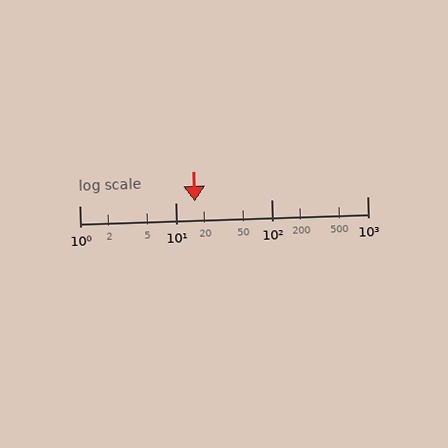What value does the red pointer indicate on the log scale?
The pointer indicates approximately 16.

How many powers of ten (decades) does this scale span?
The scale spans 3 decades, from 1 to 1000.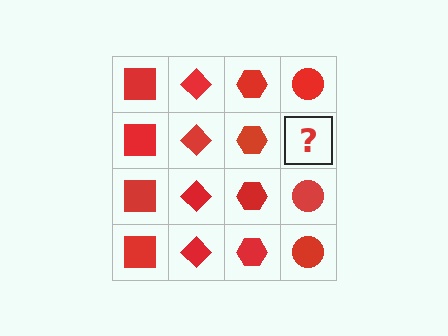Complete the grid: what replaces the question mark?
The question mark should be replaced with a red circle.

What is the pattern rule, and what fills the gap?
The rule is that each column has a consistent shape. The gap should be filled with a red circle.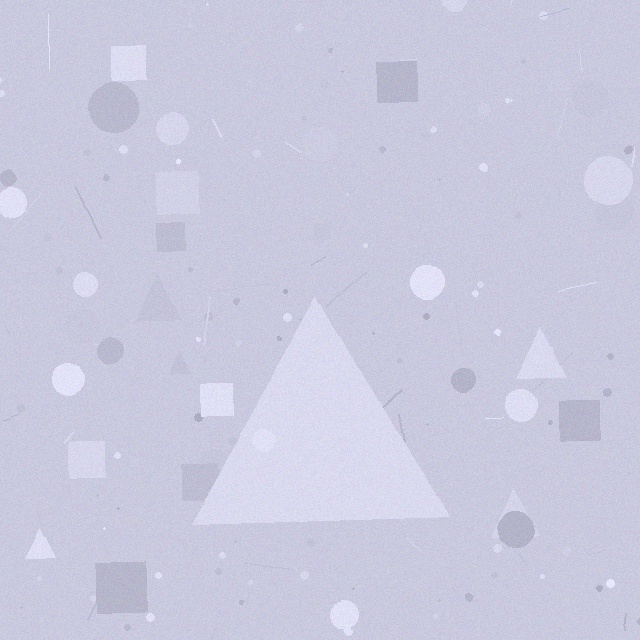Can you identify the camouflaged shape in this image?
The camouflaged shape is a triangle.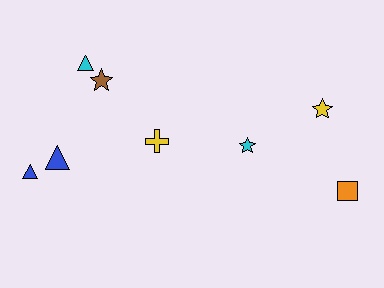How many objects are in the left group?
There are 5 objects.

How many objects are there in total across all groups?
There are 8 objects.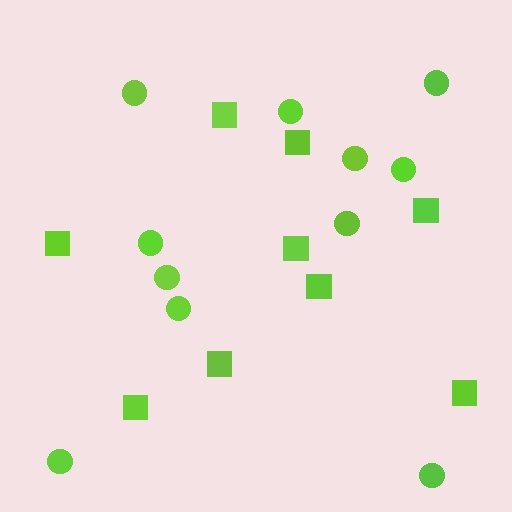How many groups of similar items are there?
There are 2 groups: one group of squares (9) and one group of circles (11).